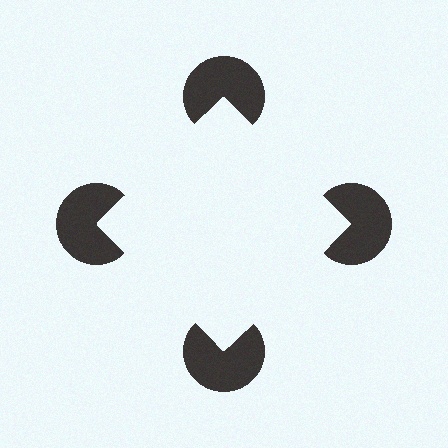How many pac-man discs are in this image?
There are 4 — one at each vertex of the illusory square.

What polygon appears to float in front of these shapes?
An illusory square — its edges are inferred from the aligned wedge cuts in the pac-man discs, not physically drawn.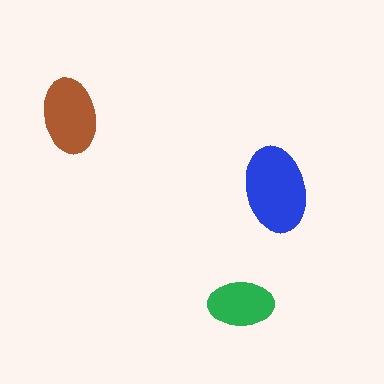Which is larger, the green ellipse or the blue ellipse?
The blue one.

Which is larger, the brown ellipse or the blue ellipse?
The blue one.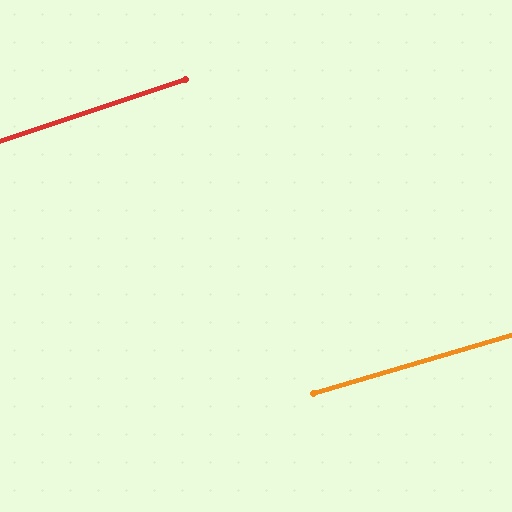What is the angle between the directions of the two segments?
Approximately 2 degrees.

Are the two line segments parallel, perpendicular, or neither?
Parallel — their directions differ by only 1.8°.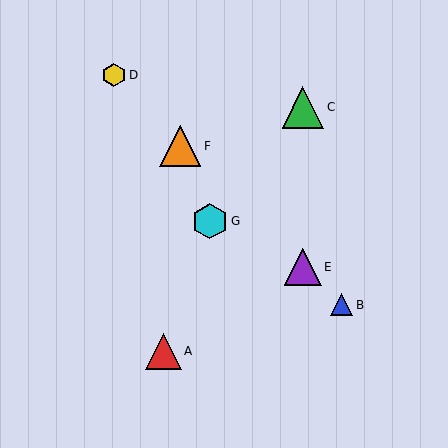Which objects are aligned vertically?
Objects C, E are aligned vertically.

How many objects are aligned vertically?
2 objects (C, E) are aligned vertically.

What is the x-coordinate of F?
Object F is at x≈180.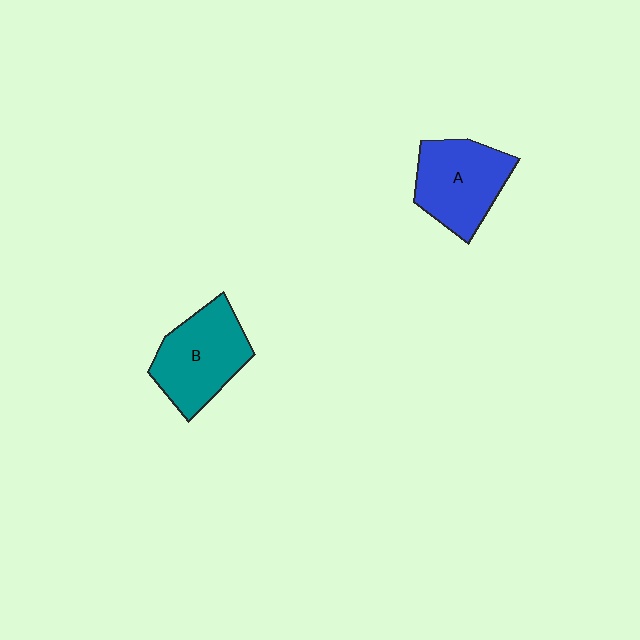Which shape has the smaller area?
Shape A (blue).